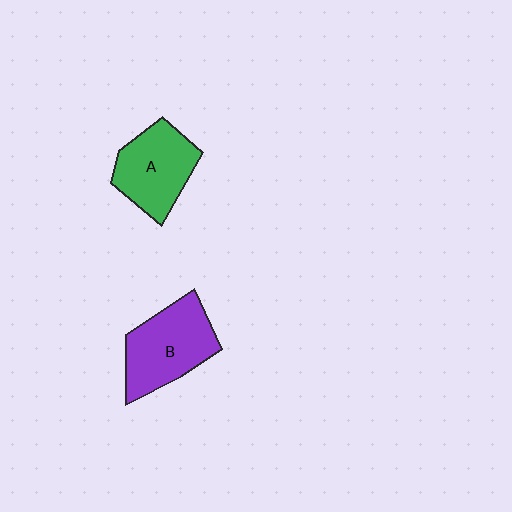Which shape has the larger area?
Shape B (purple).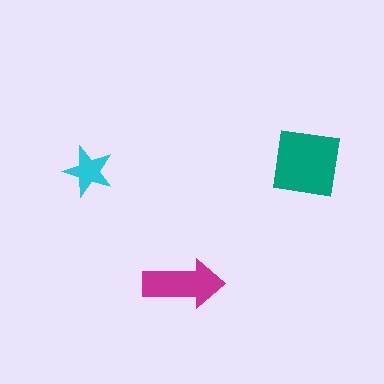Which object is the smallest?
The cyan star.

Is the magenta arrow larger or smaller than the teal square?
Smaller.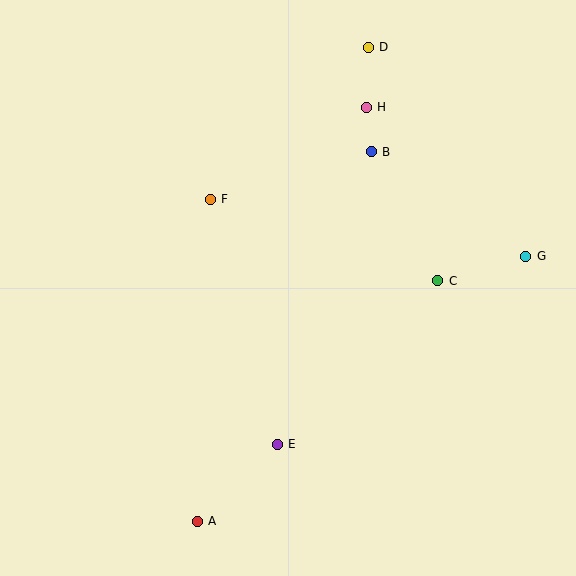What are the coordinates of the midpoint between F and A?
The midpoint between F and A is at (204, 360).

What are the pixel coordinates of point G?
Point G is at (526, 256).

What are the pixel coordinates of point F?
Point F is at (210, 199).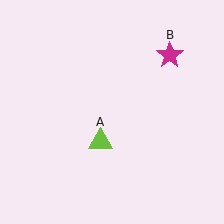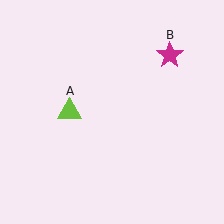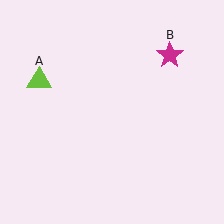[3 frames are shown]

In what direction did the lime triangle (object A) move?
The lime triangle (object A) moved up and to the left.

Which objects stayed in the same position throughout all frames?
Magenta star (object B) remained stationary.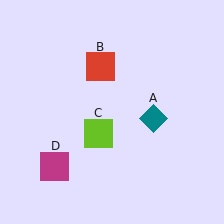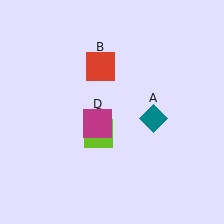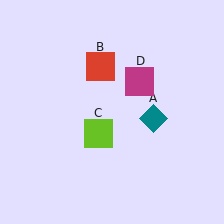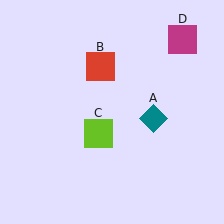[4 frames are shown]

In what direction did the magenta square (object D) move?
The magenta square (object D) moved up and to the right.